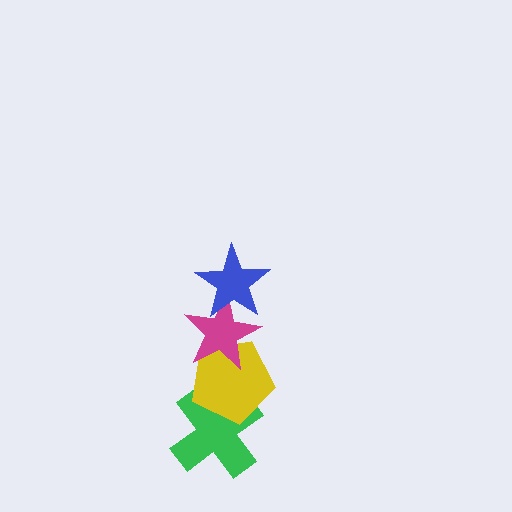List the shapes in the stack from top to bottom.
From top to bottom: the blue star, the magenta star, the yellow pentagon, the green cross.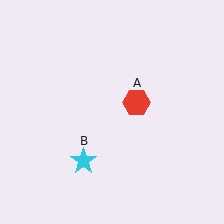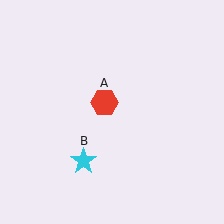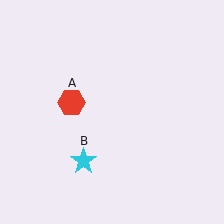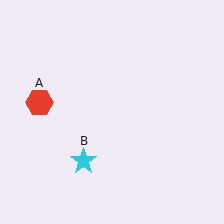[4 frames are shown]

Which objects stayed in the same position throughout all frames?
Cyan star (object B) remained stationary.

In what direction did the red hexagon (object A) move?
The red hexagon (object A) moved left.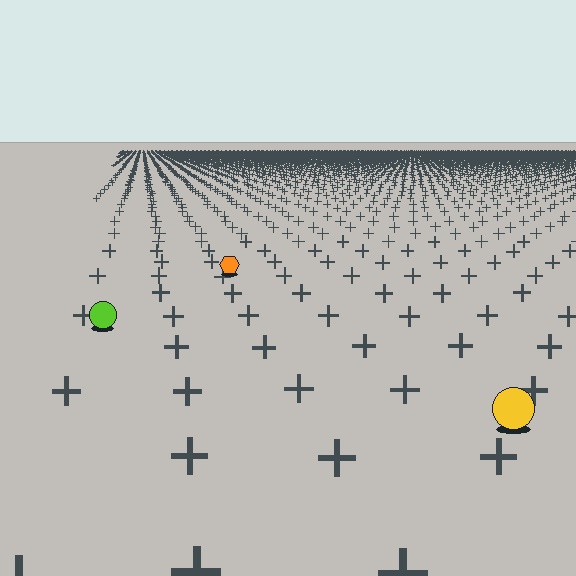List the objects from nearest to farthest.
From nearest to farthest: the yellow circle, the lime circle, the orange hexagon.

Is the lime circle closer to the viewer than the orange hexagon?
Yes. The lime circle is closer — you can tell from the texture gradient: the ground texture is coarser near it.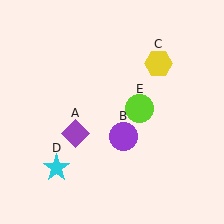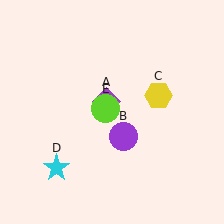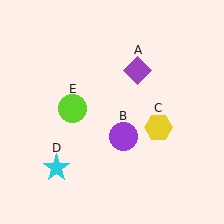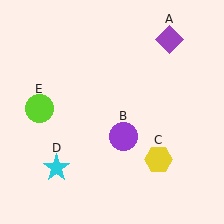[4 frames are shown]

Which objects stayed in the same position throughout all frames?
Purple circle (object B) and cyan star (object D) remained stationary.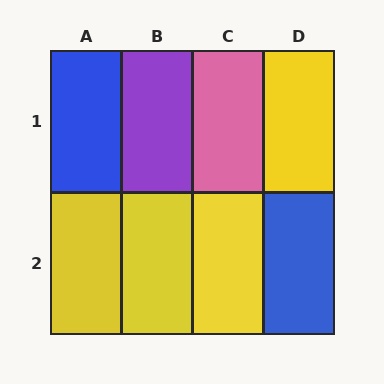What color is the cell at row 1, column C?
Pink.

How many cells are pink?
1 cell is pink.